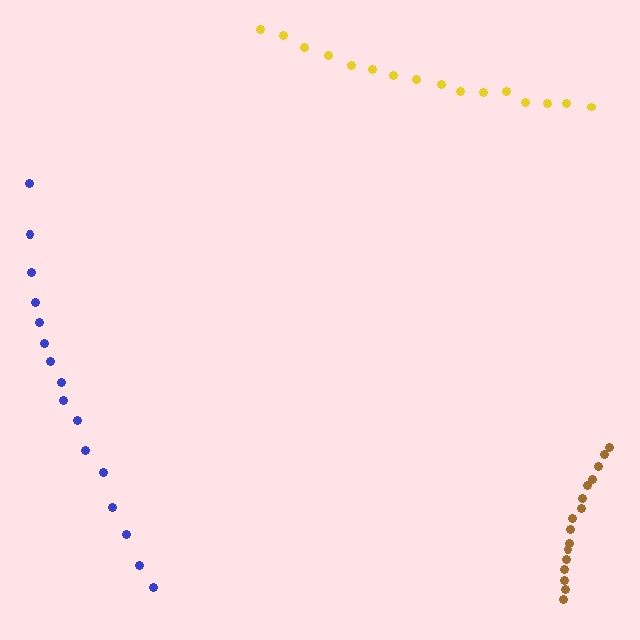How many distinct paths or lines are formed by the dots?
There are 3 distinct paths.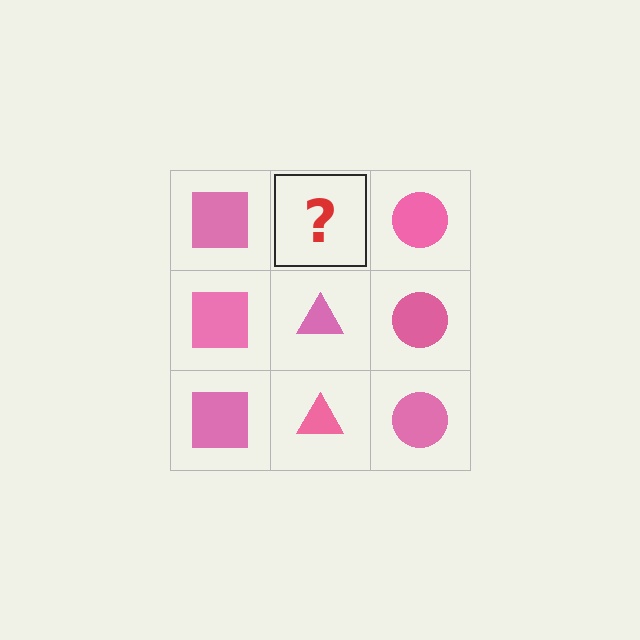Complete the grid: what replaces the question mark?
The question mark should be replaced with a pink triangle.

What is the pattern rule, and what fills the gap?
The rule is that each column has a consistent shape. The gap should be filled with a pink triangle.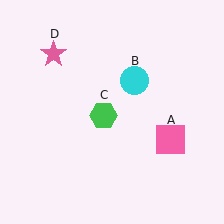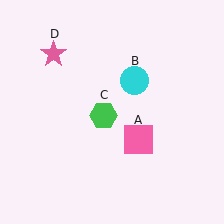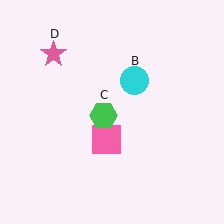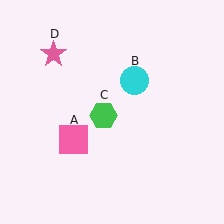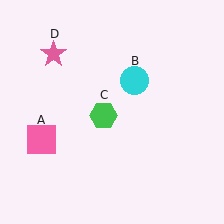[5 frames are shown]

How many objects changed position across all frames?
1 object changed position: pink square (object A).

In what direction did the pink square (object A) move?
The pink square (object A) moved left.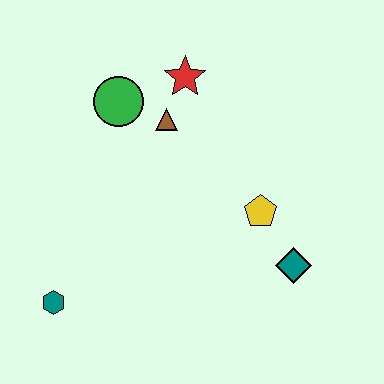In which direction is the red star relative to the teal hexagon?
The red star is above the teal hexagon.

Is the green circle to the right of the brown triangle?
No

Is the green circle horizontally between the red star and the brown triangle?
No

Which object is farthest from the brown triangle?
The teal hexagon is farthest from the brown triangle.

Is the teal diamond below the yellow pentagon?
Yes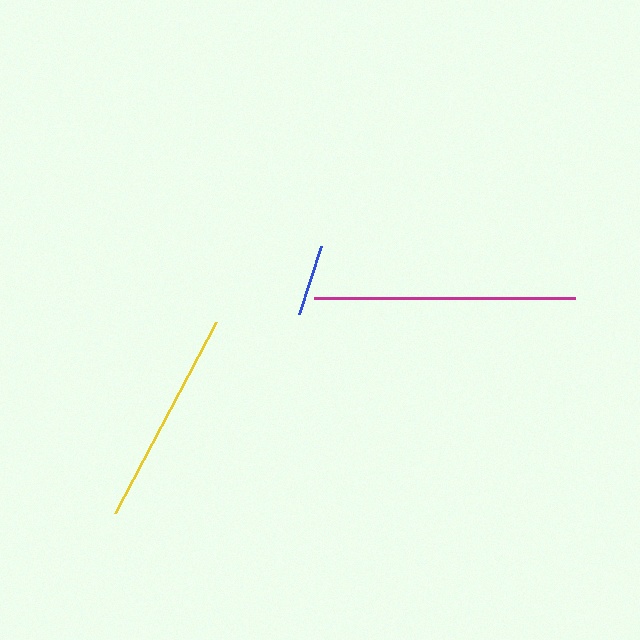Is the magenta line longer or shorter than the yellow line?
The magenta line is longer than the yellow line.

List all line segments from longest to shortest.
From longest to shortest: magenta, yellow, blue.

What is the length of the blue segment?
The blue segment is approximately 72 pixels long.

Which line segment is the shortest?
The blue line is the shortest at approximately 72 pixels.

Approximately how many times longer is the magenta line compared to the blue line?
The magenta line is approximately 3.6 times the length of the blue line.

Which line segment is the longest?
The magenta line is the longest at approximately 260 pixels.